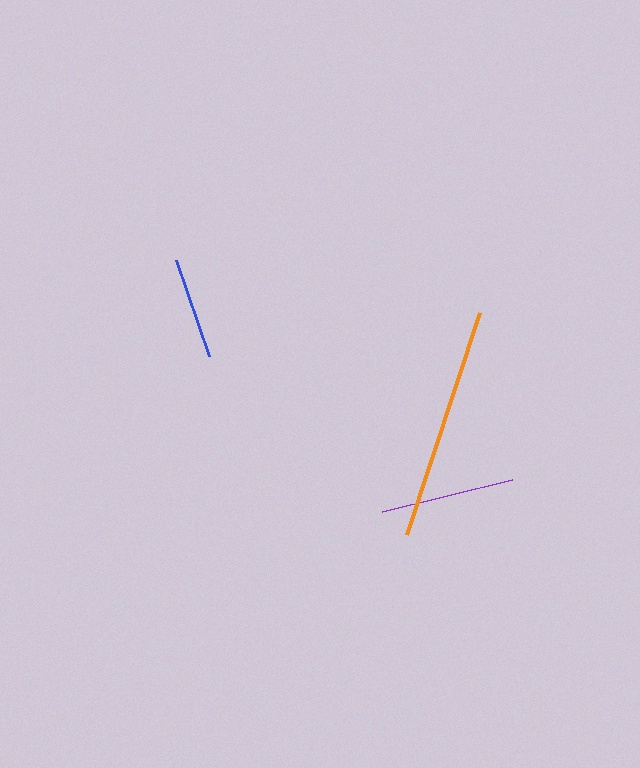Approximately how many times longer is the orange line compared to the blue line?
The orange line is approximately 2.3 times the length of the blue line.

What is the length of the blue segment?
The blue segment is approximately 101 pixels long.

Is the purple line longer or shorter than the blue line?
The purple line is longer than the blue line.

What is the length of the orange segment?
The orange segment is approximately 233 pixels long.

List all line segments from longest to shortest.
From longest to shortest: orange, purple, blue.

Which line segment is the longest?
The orange line is the longest at approximately 233 pixels.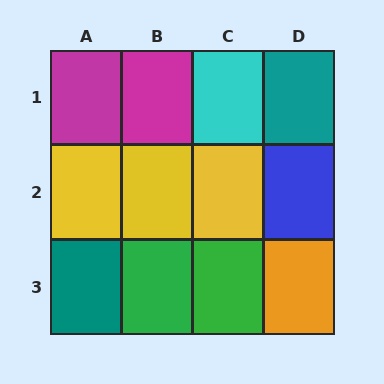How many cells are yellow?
3 cells are yellow.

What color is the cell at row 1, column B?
Magenta.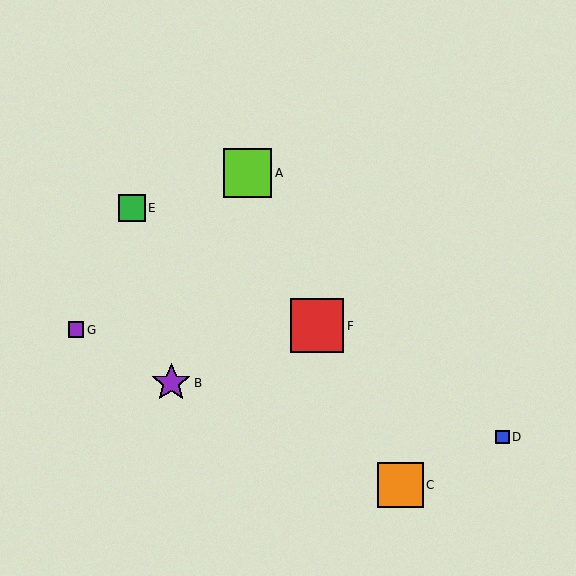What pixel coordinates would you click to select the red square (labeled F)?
Click at (317, 326) to select the red square F.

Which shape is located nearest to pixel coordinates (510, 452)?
The blue square (labeled D) at (502, 437) is nearest to that location.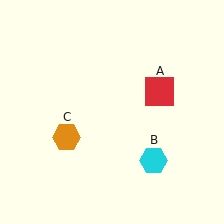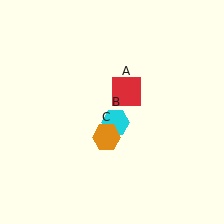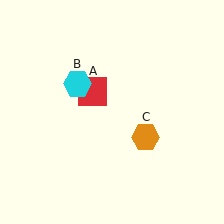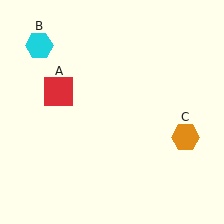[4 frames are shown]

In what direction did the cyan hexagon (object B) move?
The cyan hexagon (object B) moved up and to the left.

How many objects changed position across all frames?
3 objects changed position: red square (object A), cyan hexagon (object B), orange hexagon (object C).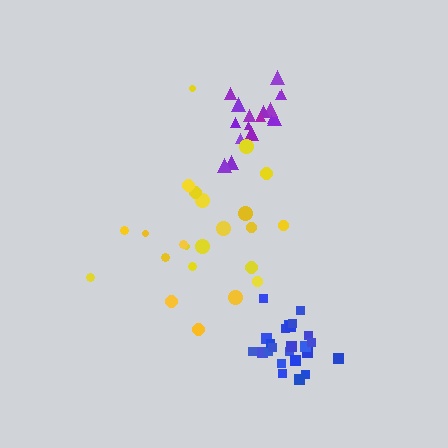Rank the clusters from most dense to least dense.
blue, purple, yellow.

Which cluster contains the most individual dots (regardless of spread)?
Blue (24).